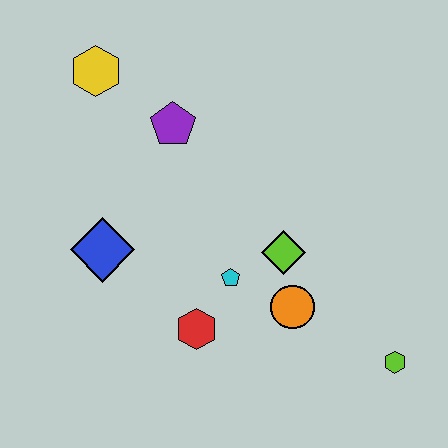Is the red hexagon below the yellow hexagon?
Yes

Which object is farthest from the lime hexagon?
The yellow hexagon is farthest from the lime hexagon.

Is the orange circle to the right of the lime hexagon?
No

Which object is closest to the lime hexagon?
The orange circle is closest to the lime hexagon.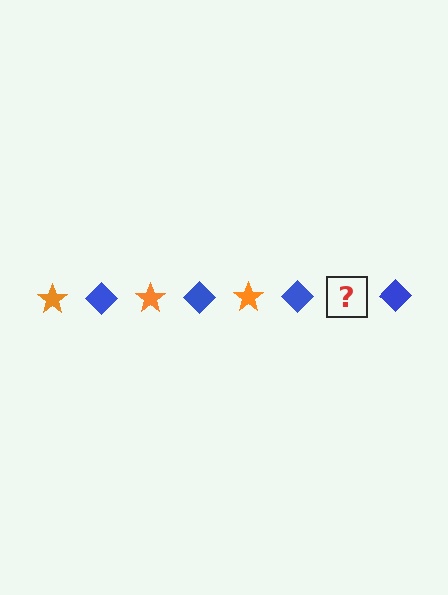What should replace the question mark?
The question mark should be replaced with an orange star.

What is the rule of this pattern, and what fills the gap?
The rule is that the pattern alternates between orange star and blue diamond. The gap should be filled with an orange star.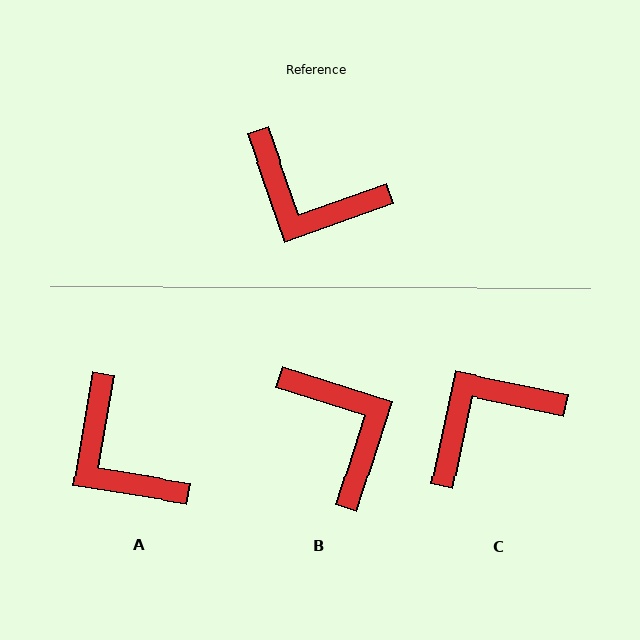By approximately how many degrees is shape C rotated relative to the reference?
Approximately 121 degrees clockwise.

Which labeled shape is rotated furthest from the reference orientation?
B, about 143 degrees away.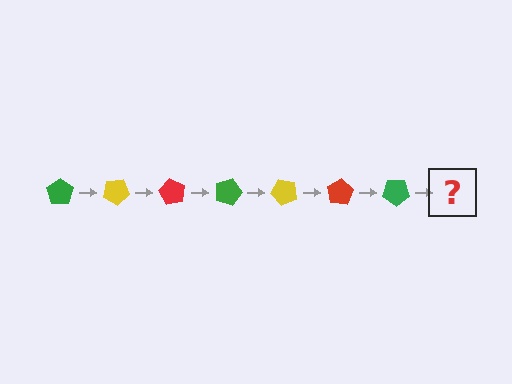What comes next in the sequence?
The next element should be a yellow pentagon, rotated 210 degrees from the start.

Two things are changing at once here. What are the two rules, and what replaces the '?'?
The two rules are that it rotates 30 degrees each step and the color cycles through green, yellow, and red. The '?' should be a yellow pentagon, rotated 210 degrees from the start.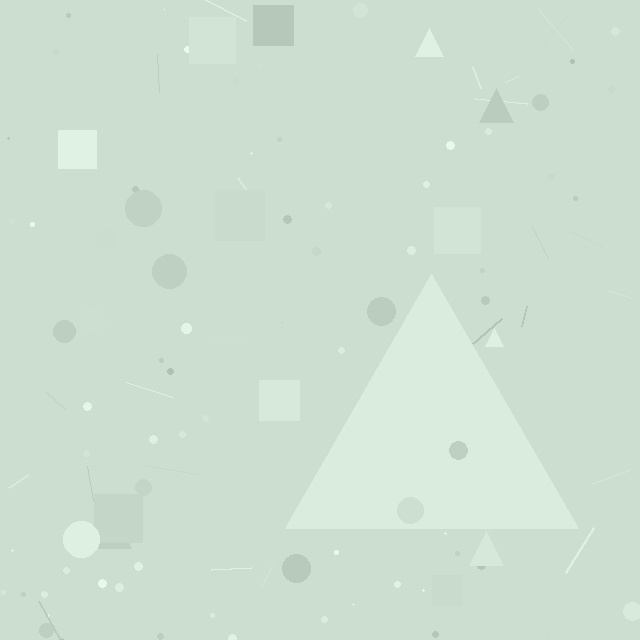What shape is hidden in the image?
A triangle is hidden in the image.